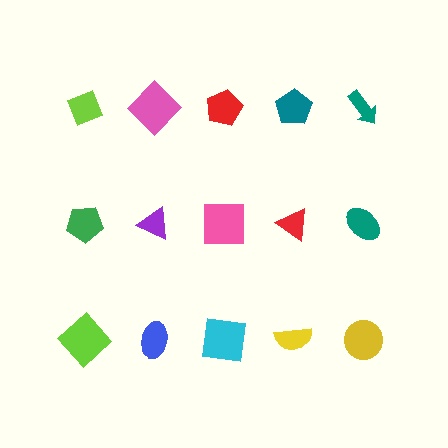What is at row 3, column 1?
A lime diamond.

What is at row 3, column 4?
A yellow semicircle.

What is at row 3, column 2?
A blue ellipse.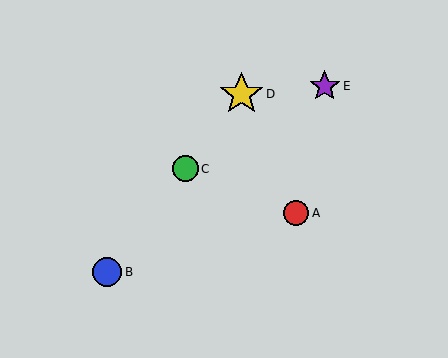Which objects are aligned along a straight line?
Objects B, C, D are aligned along a straight line.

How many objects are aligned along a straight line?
3 objects (B, C, D) are aligned along a straight line.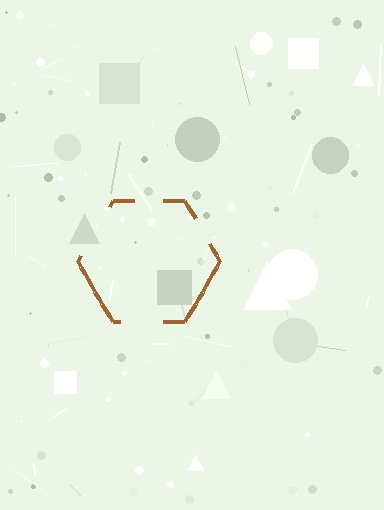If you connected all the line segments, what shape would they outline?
They would outline a hexagon.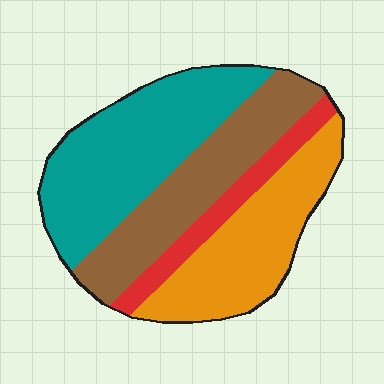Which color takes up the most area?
Teal, at roughly 35%.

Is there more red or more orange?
Orange.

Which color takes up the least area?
Red, at roughly 10%.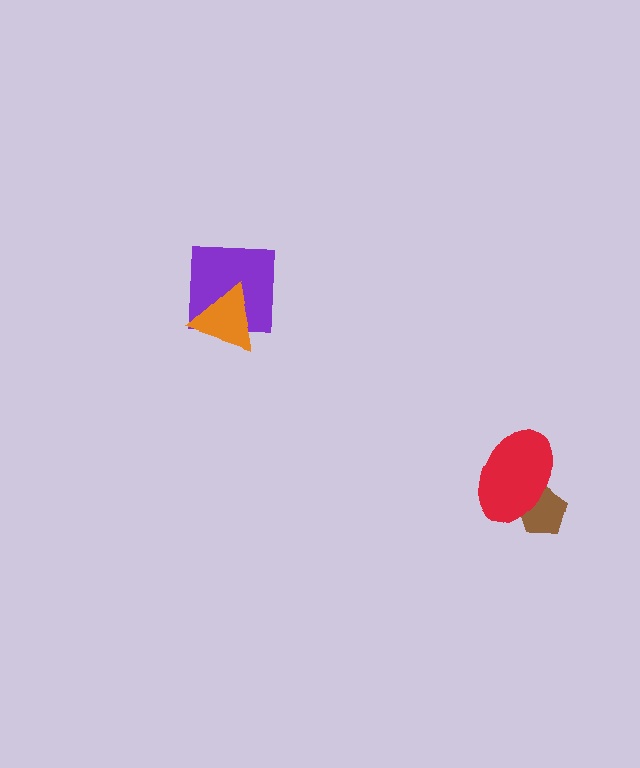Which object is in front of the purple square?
The orange triangle is in front of the purple square.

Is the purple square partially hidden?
Yes, it is partially covered by another shape.